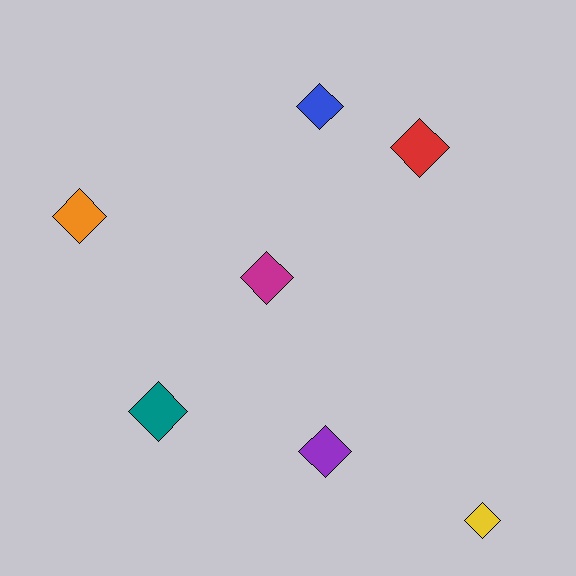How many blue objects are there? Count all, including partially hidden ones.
There is 1 blue object.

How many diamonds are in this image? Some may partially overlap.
There are 7 diamonds.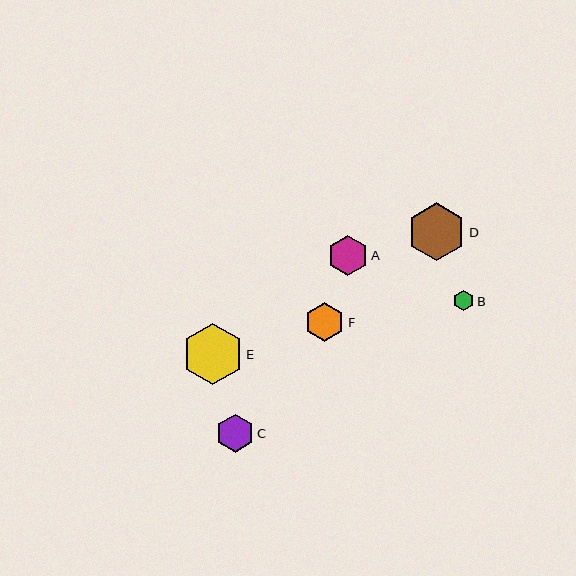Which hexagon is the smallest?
Hexagon B is the smallest with a size of approximately 20 pixels.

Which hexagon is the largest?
Hexagon E is the largest with a size of approximately 61 pixels.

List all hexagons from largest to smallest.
From largest to smallest: E, D, A, F, C, B.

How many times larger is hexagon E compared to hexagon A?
Hexagon E is approximately 1.5 times the size of hexagon A.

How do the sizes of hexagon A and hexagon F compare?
Hexagon A and hexagon F are approximately the same size.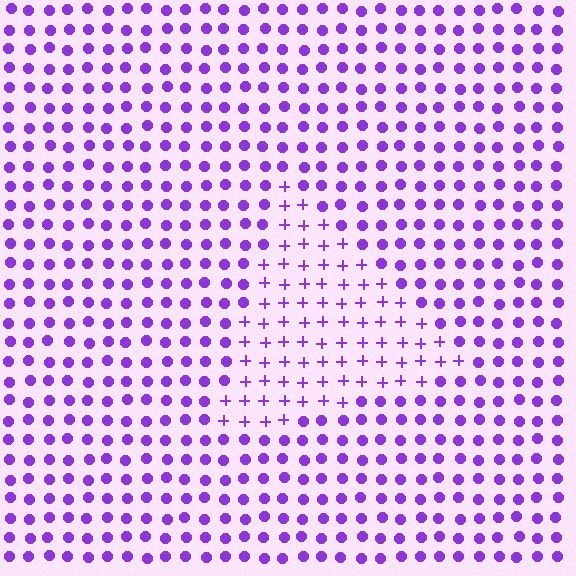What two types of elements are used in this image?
The image uses plus signs inside the triangle region and circles outside it.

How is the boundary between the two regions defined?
The boundary is defined by a change in element shape: plus signs inside vs. circles outside. All elements share the same color and spacing.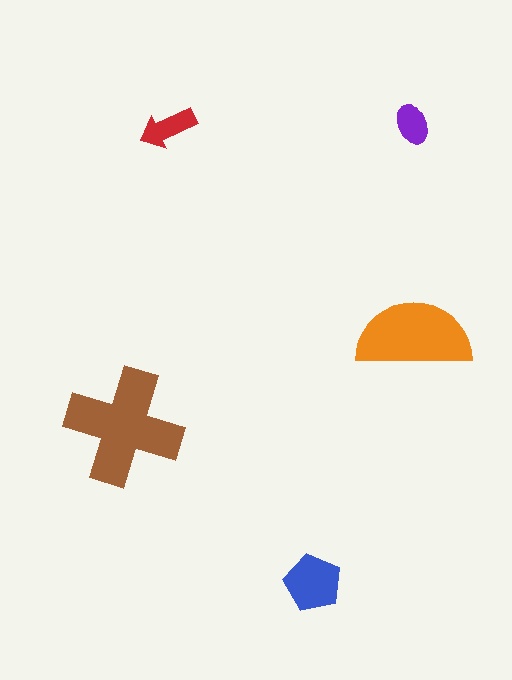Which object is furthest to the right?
The orange semicircle is rightmost.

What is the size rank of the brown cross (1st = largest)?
1st.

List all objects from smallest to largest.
The purple ellipse, the red arrow, the blue pentagon, the orange semicircle, the brown cross.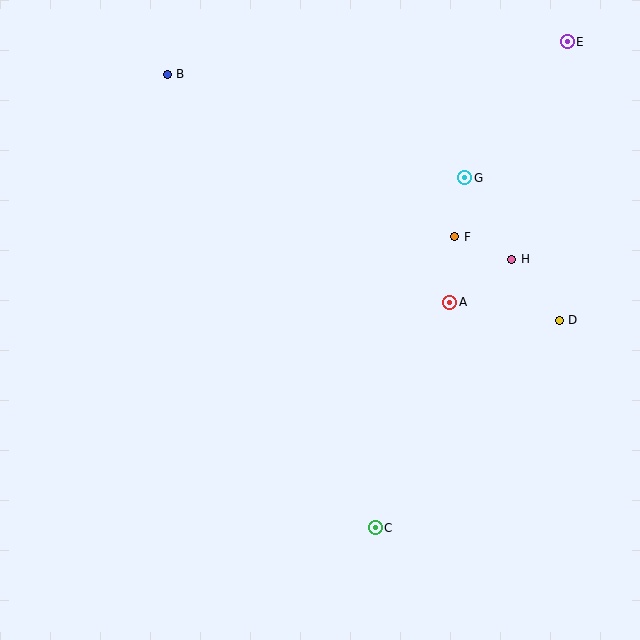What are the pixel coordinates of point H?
Point H is at (512, 259).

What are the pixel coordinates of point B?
Point B is at (167, 74).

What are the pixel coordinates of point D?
Point D is at (559, 320).